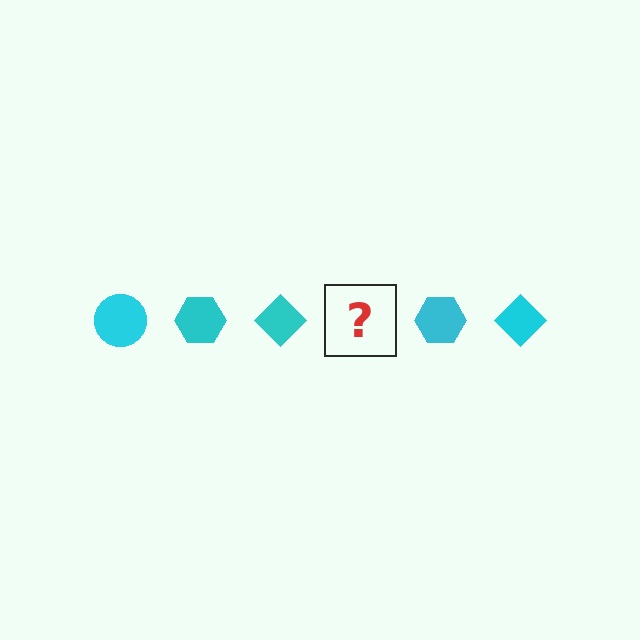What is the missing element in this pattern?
The missing element is a cyan circle.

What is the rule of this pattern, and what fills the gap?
The rule is that the pattern cycles through circle, hexagon, diamond shapes in cyan. The gap should be filled with a cyan circle.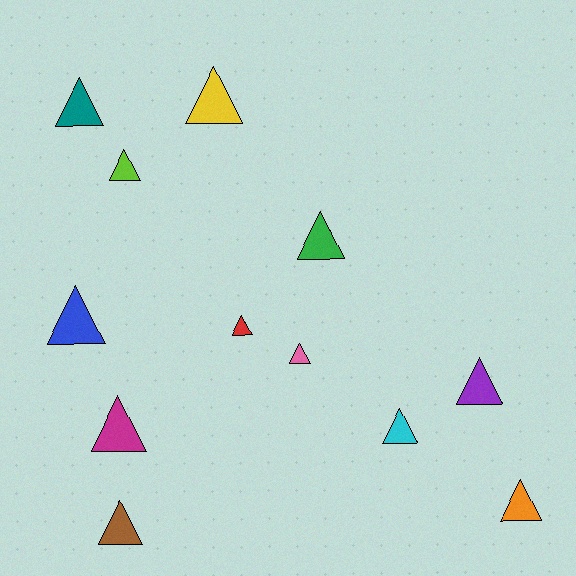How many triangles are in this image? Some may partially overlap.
There are 12 triangles.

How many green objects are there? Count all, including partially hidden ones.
There is 1 green object.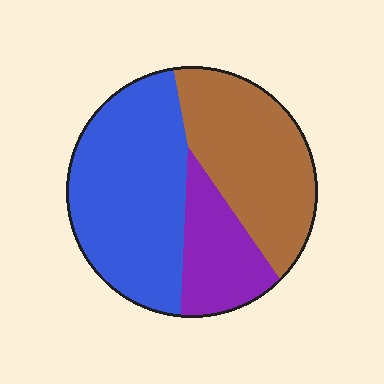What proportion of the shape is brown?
Brown takes up about three eighths (3/8) of the shape.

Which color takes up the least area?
Purple, at roughly 20%.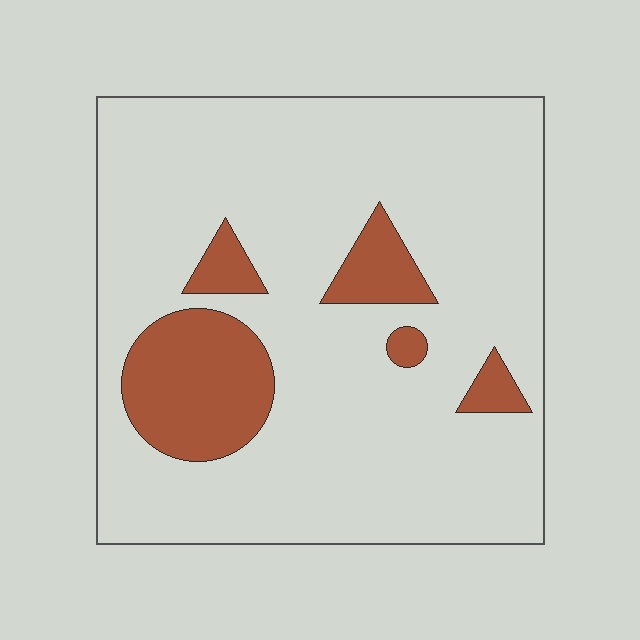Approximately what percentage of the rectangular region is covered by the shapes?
Approximately 15%.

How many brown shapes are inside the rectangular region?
5.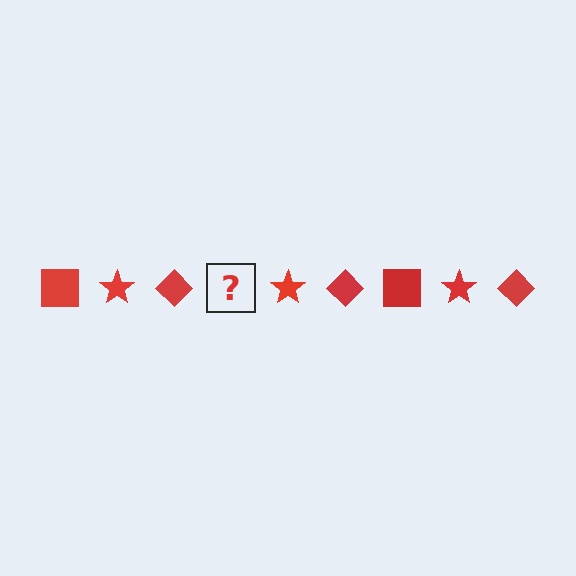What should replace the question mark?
The question mark should be replaced with a red square.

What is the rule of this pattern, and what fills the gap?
The rule is that the pattern cycles through square, star, diamond shapes in red. The gap should be filled with a red square.